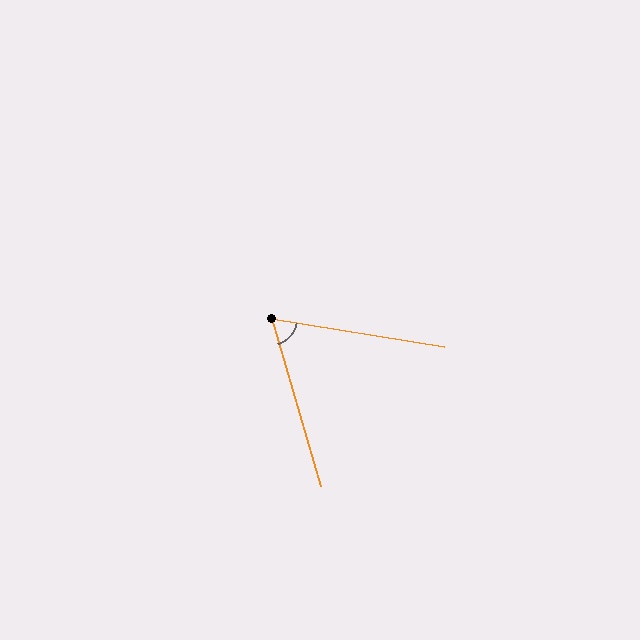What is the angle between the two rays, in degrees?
Approximately 65 degrees.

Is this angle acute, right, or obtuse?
It is acute.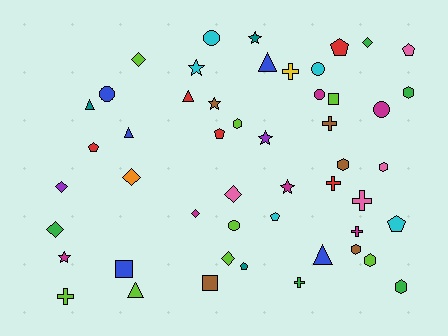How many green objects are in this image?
There are 5 green objects.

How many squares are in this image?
There are 3 squares.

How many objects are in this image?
There are 50 objects.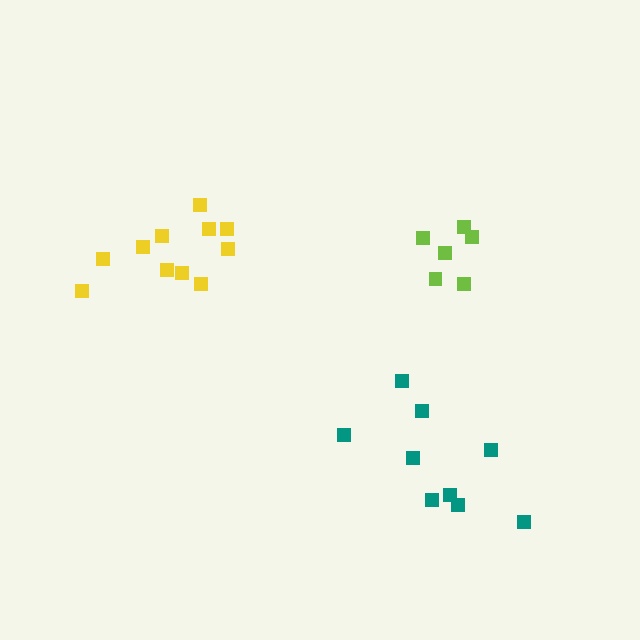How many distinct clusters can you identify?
There are 3 distinct clusters.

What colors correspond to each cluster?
The clusters are colored: lime, yellow, teal.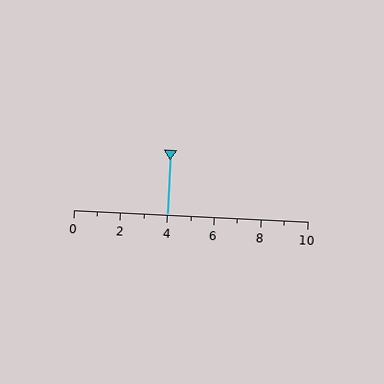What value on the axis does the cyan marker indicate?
The marker indicates approximately 4.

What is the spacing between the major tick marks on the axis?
The major ticks are spaced 2 apart.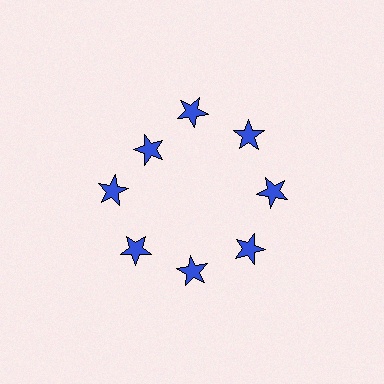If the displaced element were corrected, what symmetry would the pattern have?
It would have 8-fold rotational symmetry — the pattern would map onto itself every 45 degrees.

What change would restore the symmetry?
The symmetry would be restored by moving it outward, back onto the ring so that all 8 stars sit at equal angles and equal distance from the center.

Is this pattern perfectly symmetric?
No. The 8 blue stars are arranged in a ring, but one element near the 10 o'clock position is pulled inward toward the center, breaking the 8-fold rotational symmetry.